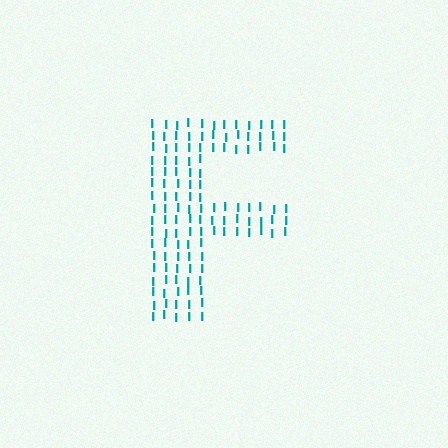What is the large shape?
The large shape is the letter F.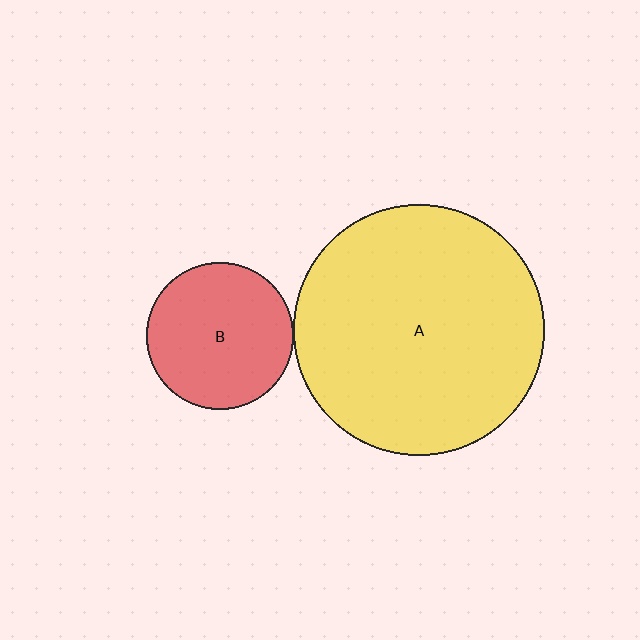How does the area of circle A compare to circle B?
Approximately 2.9 times.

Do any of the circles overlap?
No, none of the circles overlap.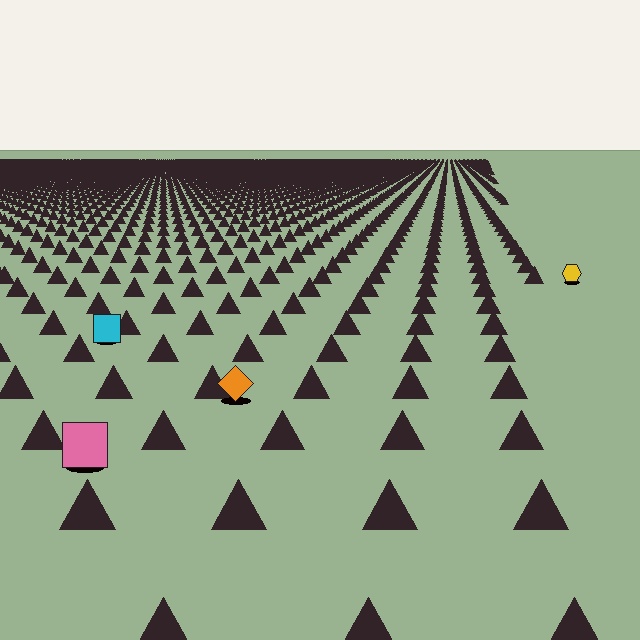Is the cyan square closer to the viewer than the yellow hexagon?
Yes. The cyan square is closer — you can tell from the texture gradient: the ground texture is coarser near it.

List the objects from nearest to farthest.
From nearest to farthest: the pink square, the orange diamond, the cyan square, the yellow hexagon.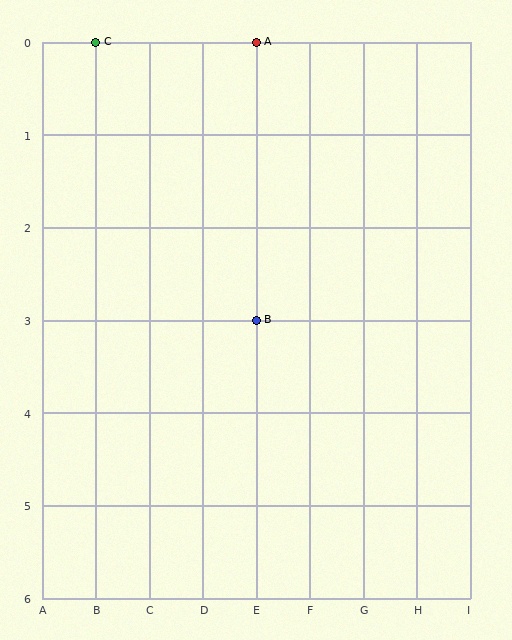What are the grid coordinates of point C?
Point C is at grid coordinates (B, 0).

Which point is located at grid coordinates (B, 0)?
Point C is at (B, 0).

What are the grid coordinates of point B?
Point B is at grid coordinates (E, 3).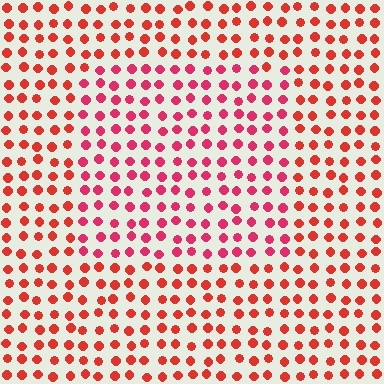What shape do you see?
I see a rectangle.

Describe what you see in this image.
The image is filled with small red elements in a uniform arrangement. A rectangle-shaped region is visible where the elements are tinted to a slightly different hue, forming a subtle color boundary.